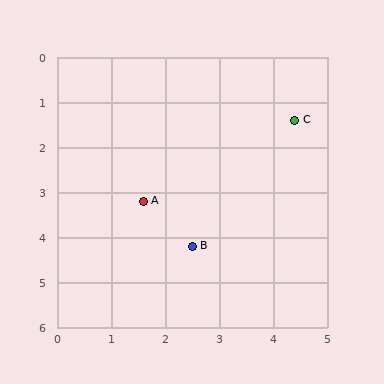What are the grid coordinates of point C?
Point C is at approximately (4.4, 1.4).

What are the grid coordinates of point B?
Point B is at approximately (2.5, 4.2).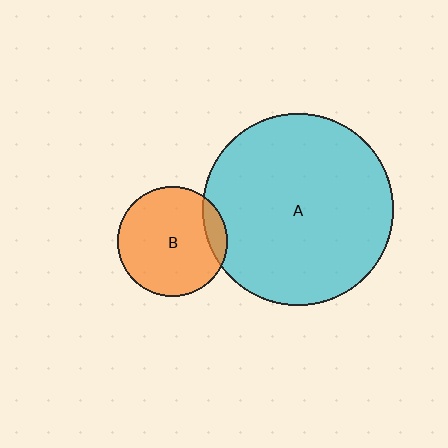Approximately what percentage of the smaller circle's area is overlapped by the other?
Approximately 10%.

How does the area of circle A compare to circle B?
Approximately 3.0 times.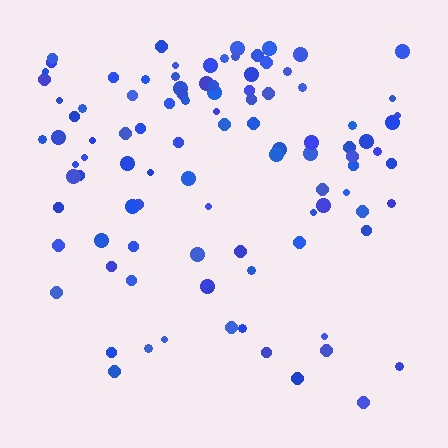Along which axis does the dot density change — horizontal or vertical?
Vertical.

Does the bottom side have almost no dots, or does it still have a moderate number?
Still a moderate number, just noticeably fewer than the top.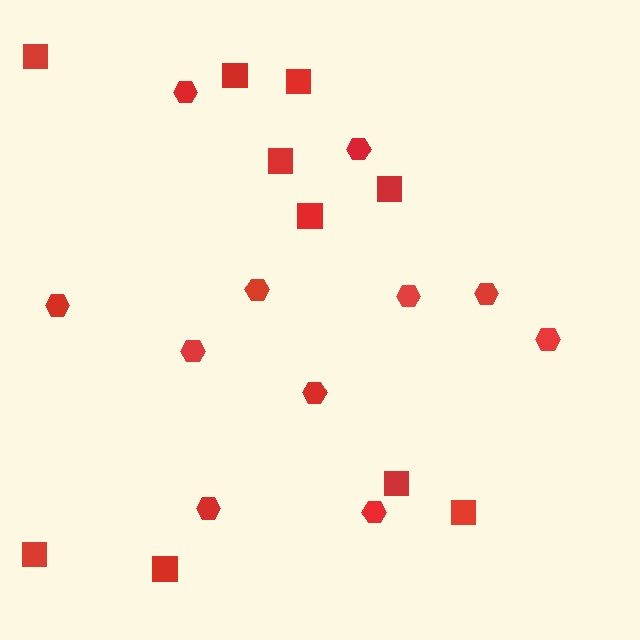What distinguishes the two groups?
There are 2 groups: one group of hexagons (11) and one group of squares (10).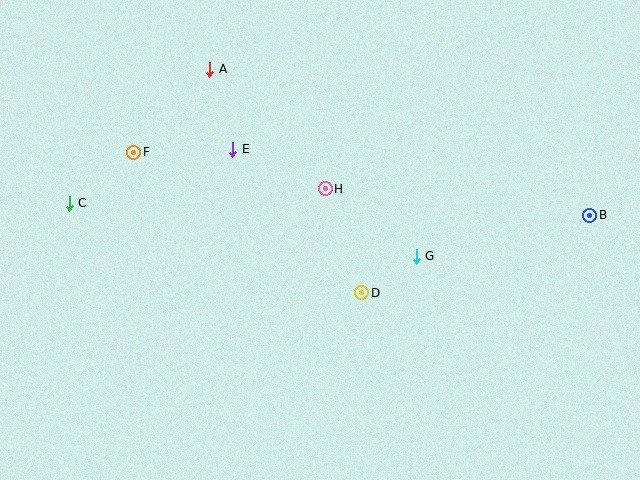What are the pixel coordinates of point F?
Point F is at (134, 152).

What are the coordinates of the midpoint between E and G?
The midpoint between E and G is at (325, 203).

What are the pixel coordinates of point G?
Point G is at (416, 256).